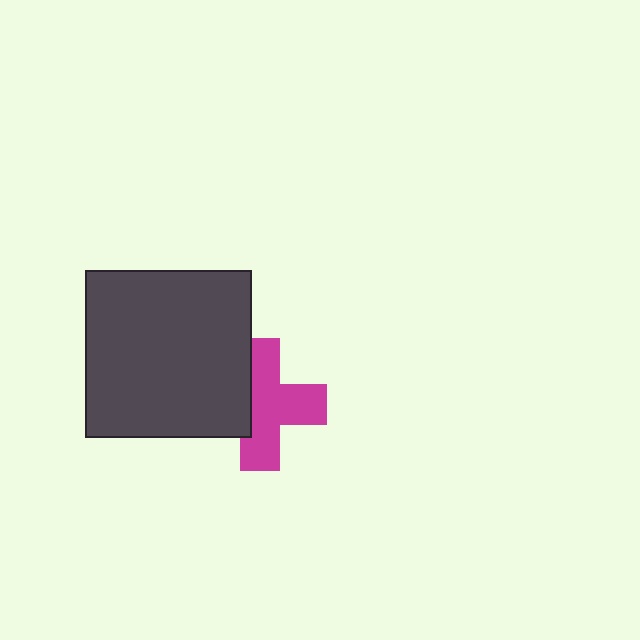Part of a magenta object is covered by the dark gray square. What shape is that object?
It is a cross.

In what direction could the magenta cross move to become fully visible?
The magenta cross could move right. That would shift it out from behind the dark gray square entirely.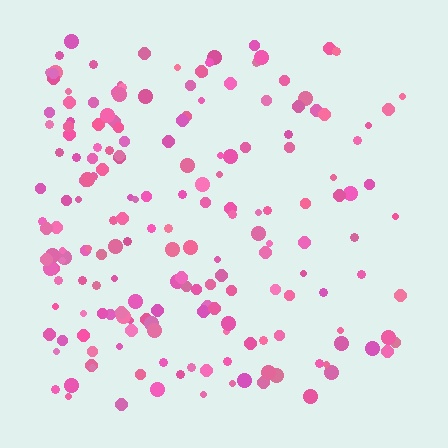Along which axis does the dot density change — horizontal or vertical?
Horizontal.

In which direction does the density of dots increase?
From right to left, with the left side densest.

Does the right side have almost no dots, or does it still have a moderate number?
Still a moderate number, just noticeably fewer than the left.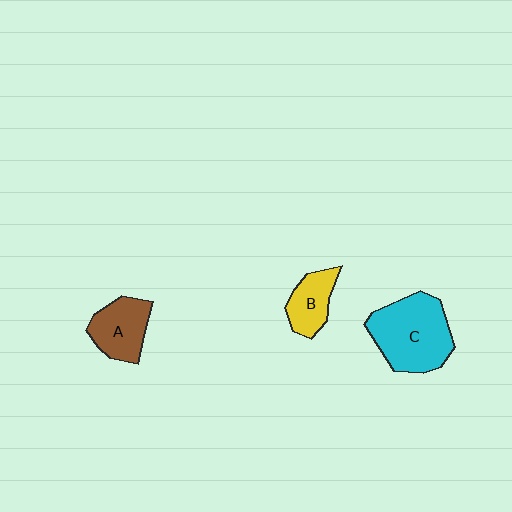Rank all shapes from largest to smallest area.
From largest to smallest: C (cyan), A (brown), B (yellow).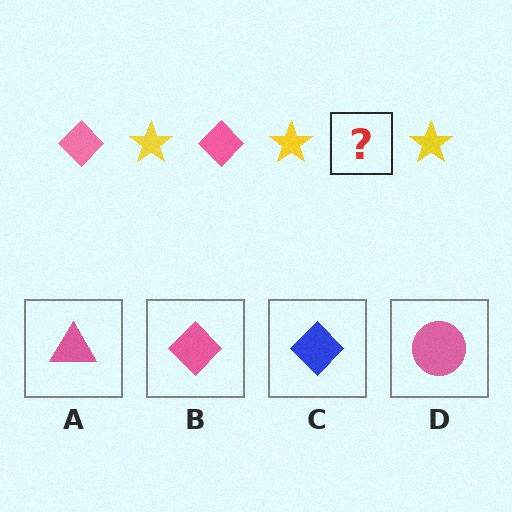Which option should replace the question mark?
Option B.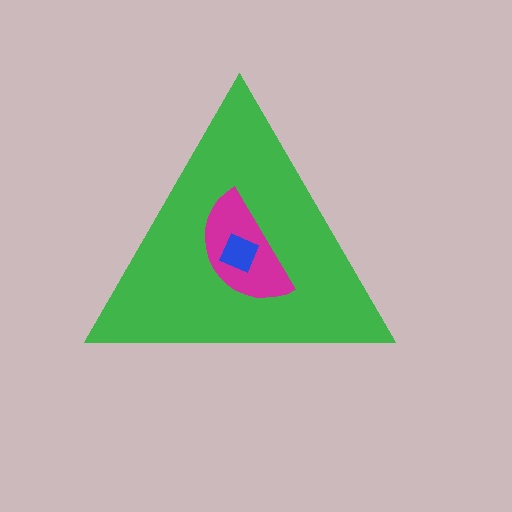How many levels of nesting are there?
3.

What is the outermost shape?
The green triangle.